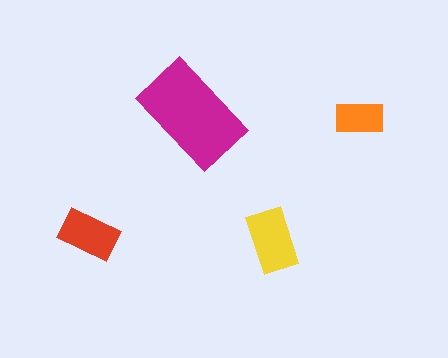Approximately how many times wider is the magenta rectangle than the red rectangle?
About 2 times wider.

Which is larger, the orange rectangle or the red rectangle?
The red one.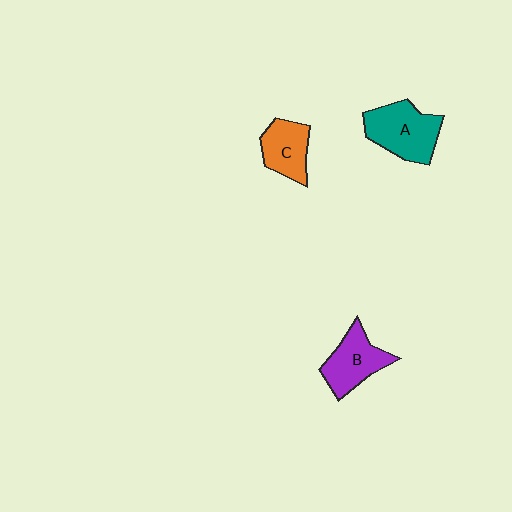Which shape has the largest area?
Shape A (teal).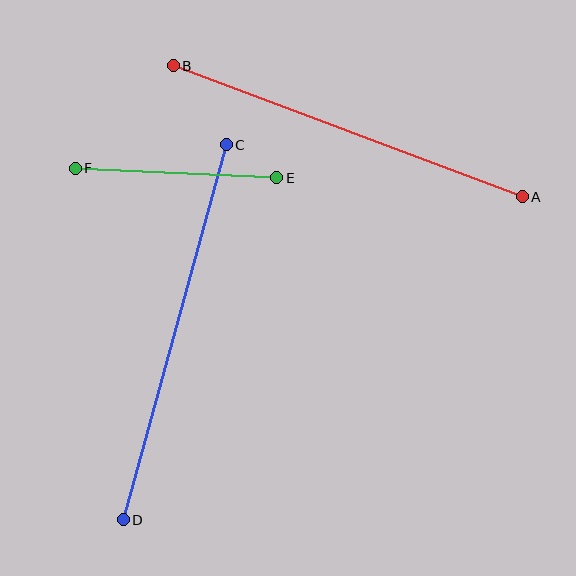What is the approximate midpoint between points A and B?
The midpoint is at approximately (348, 131) pixels.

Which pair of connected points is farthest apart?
Points C and D are farthest apart.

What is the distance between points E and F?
The distance is approximately 202 pixels.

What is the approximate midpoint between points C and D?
The midpoint is at approximately (175, 332) pixels.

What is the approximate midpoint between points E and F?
The midpoint is at approximately (176, 173) pixels.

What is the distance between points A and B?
The distance is approximately 373 pixels.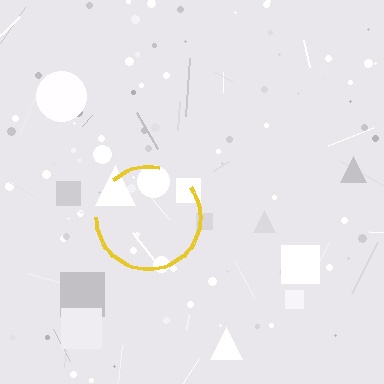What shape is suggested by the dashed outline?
The dashed outline suggests a circle.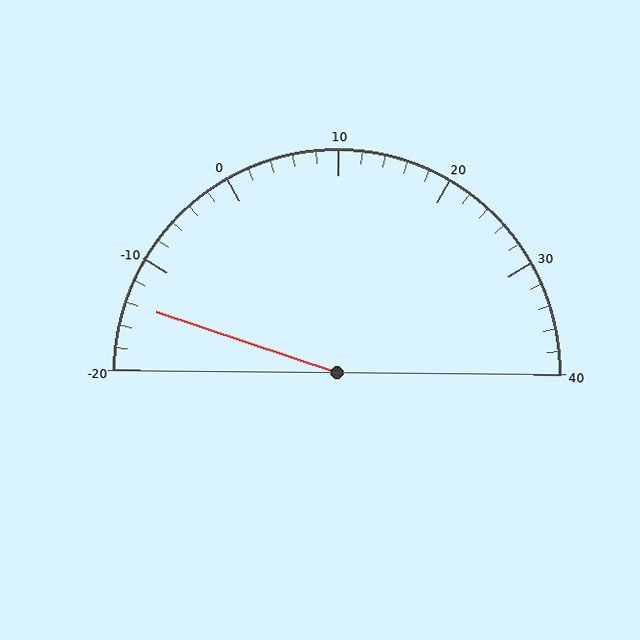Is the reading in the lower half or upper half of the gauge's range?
The reading is in the lower half of the range (-20 to 40).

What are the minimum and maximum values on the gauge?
The gauge ranges from -20 to 40.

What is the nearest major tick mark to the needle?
The nearest major tick mark is -10.